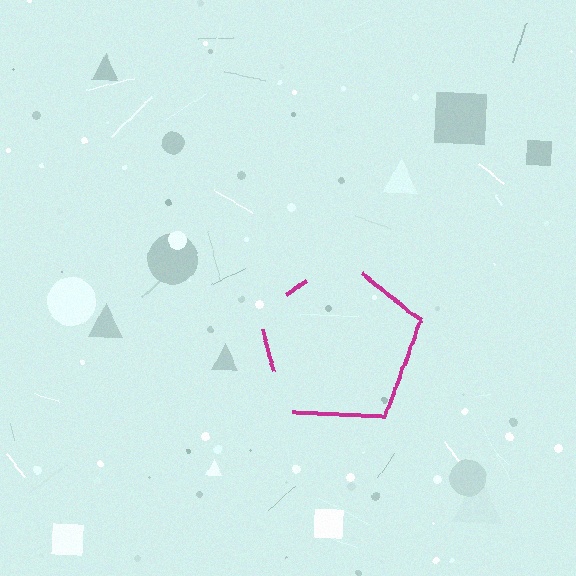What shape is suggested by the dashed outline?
The dashed outline suggests a pentagon.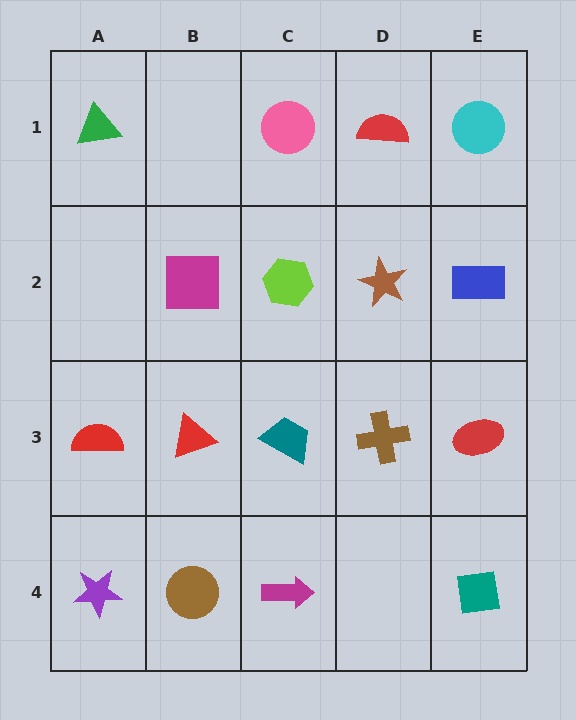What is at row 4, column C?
A magenta arrow.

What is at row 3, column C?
A teal trapezoid.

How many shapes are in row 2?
4 shapes.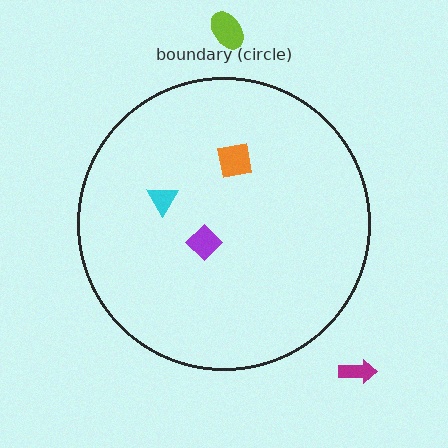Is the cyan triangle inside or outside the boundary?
Inside.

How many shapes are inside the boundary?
3 inside, 2 outside.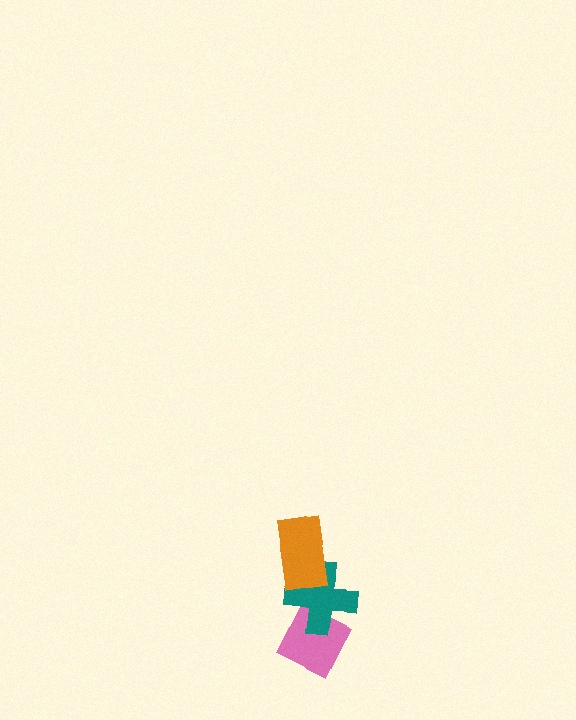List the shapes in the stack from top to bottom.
From top to bottom: the orange rectangle, the teal cross, the pink diamond.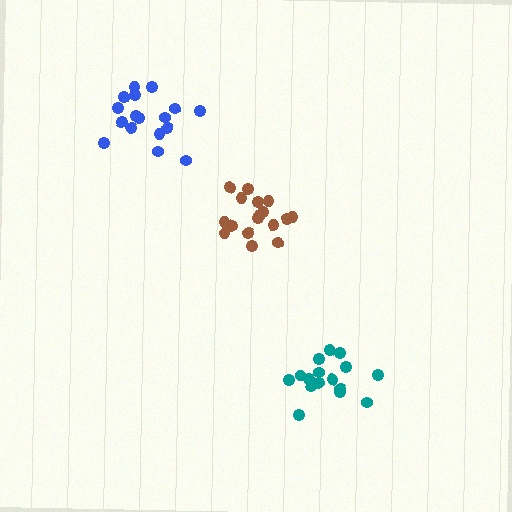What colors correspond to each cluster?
The clusters are colored: brown, teal, blue.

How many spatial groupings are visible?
There are 3 spatial groupings.